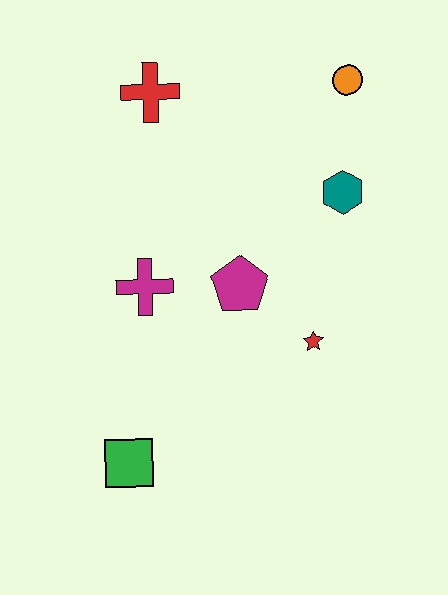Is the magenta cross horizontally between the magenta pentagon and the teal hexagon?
No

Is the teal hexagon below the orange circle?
Yes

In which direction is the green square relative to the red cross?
The green square is below the red cross.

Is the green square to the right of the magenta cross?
No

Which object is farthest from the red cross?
The green square is farthest from the red cross.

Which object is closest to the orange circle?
The teal hexagon is closest to the orange circle.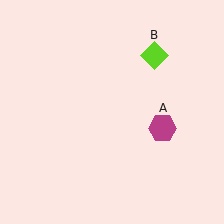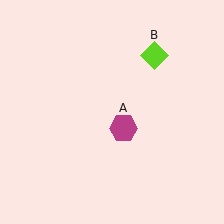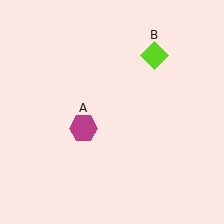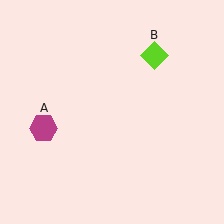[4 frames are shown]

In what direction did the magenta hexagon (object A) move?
The magenta hexagon (object A) moved left.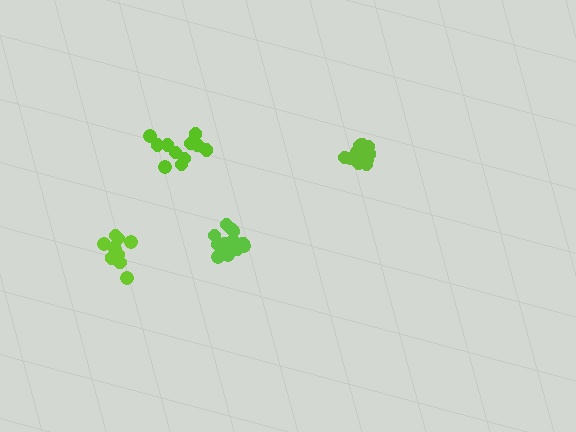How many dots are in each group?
Group 1: 12 dots, Group 2: 13 dots, Group 3: 16 dots, Group 4: 11 dots (52 total).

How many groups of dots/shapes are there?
There are 4 groups.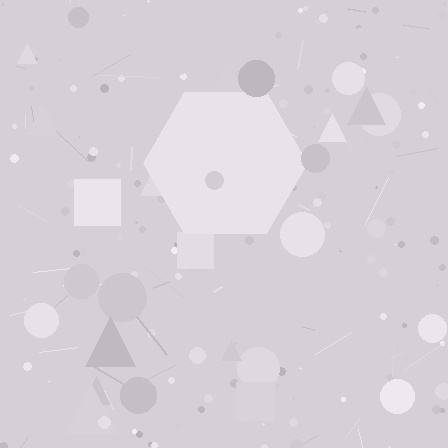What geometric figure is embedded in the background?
A hexagon is embedded in the background.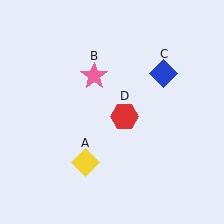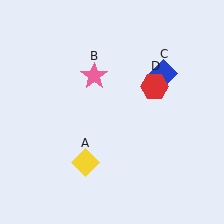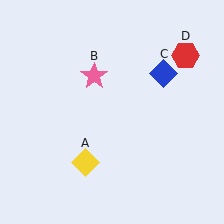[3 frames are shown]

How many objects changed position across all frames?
1 object changed position: red hexagon (object D).